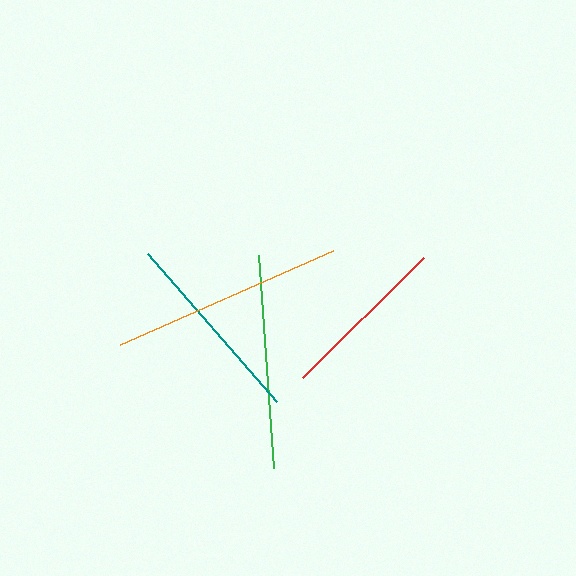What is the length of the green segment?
The green segment is approximately 213 pixels long.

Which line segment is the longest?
The orange line is the longest at approximately 233 pixels.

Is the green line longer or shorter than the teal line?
The green line is longer than the teal line.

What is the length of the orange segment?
The orange segment is approximately 233 pixels long.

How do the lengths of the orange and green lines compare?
The orange and green lines are approximately the same length.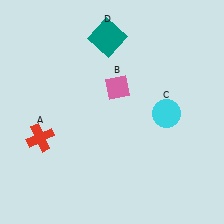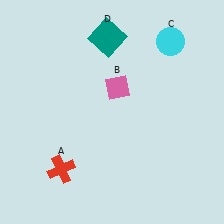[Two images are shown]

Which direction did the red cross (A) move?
The red cross (A) moved down.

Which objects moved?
The objects that moved are: the red cross (A), the cyan circle (C).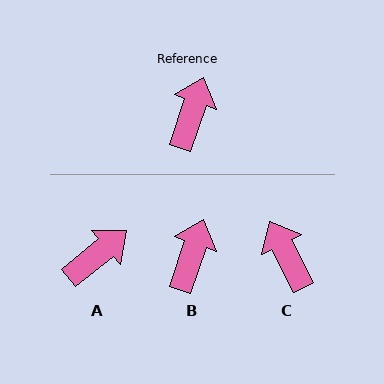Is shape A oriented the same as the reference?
No, it is off by about 32 degrees.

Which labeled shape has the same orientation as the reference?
B.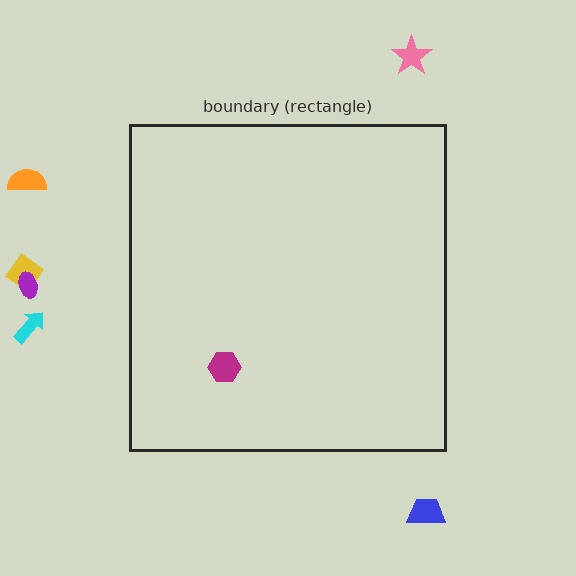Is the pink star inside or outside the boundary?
Outside.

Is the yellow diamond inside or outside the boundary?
Outside.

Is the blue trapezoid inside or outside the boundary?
Outside.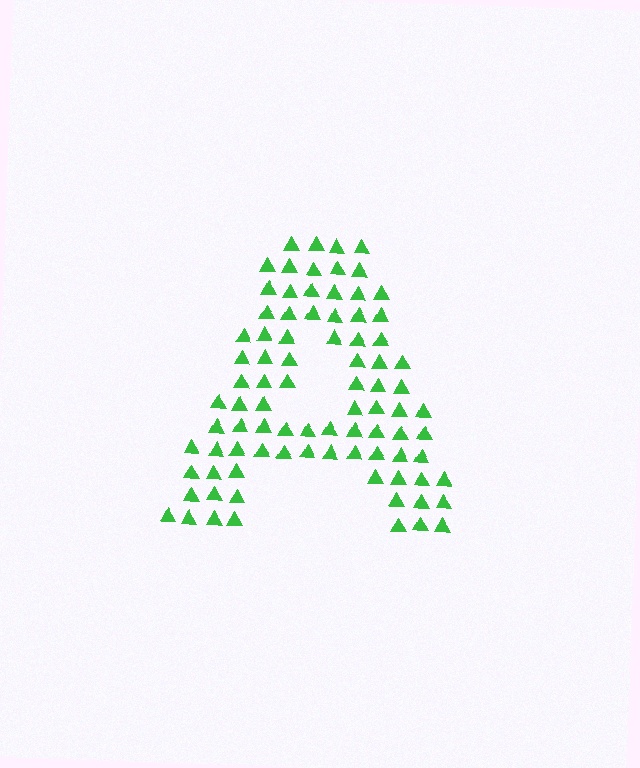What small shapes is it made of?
It is made of small triangles.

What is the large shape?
The large shape is the letter A.